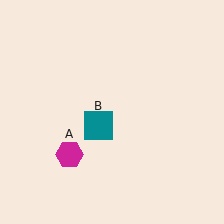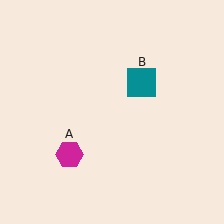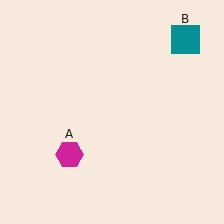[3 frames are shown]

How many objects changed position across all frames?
1 object changed position: teal square (object B).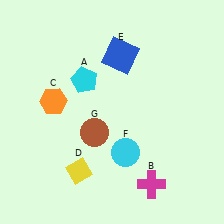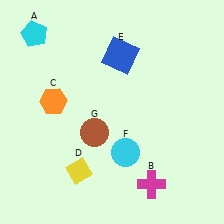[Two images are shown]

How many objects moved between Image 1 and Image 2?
1 object moved between the two images.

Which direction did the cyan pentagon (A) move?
The cyan pentagon (A) moved left.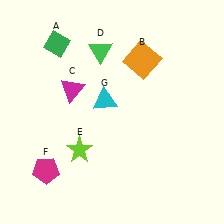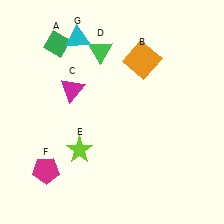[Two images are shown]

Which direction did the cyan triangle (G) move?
The cyan triangle (G) moved up.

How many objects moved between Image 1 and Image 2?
1 object moved between the two images.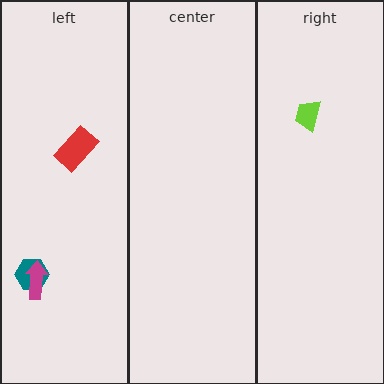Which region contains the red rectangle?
The left region.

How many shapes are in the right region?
1.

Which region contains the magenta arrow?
The left region.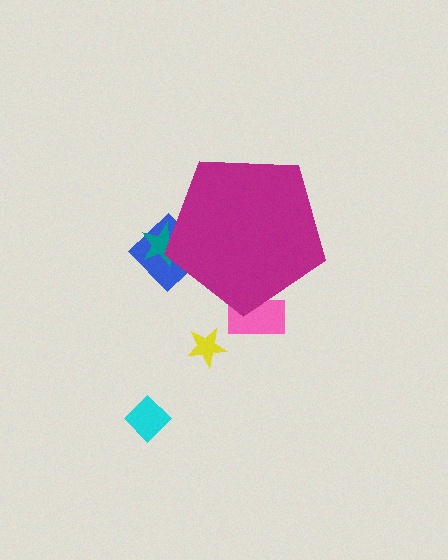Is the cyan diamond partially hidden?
No, the cyan diamond is fully visible.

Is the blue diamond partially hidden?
Yes, the blue diamond is partially hidden behind the magenta pentagon.